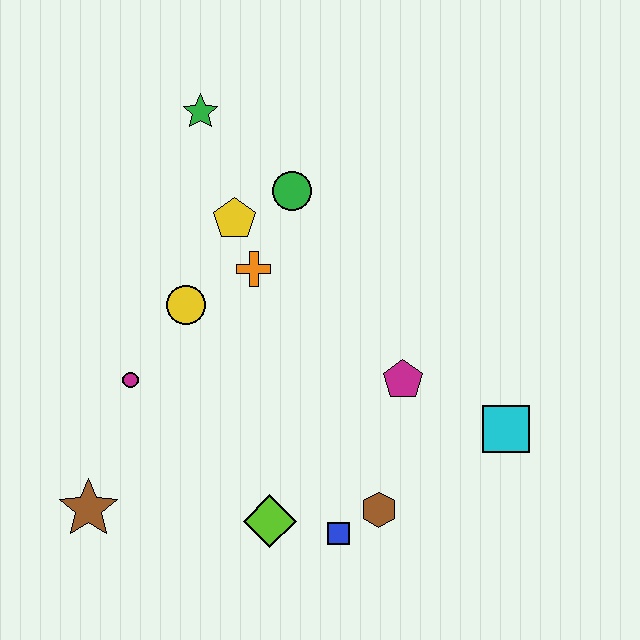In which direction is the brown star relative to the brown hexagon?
The brown star is to the left of the brown hexagon.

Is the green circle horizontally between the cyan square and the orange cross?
Yes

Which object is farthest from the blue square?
The green star is farthest from the blue square.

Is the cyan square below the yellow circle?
Yes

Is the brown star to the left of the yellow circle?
Yes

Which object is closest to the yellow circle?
The orange cross is closest to the yellow circle.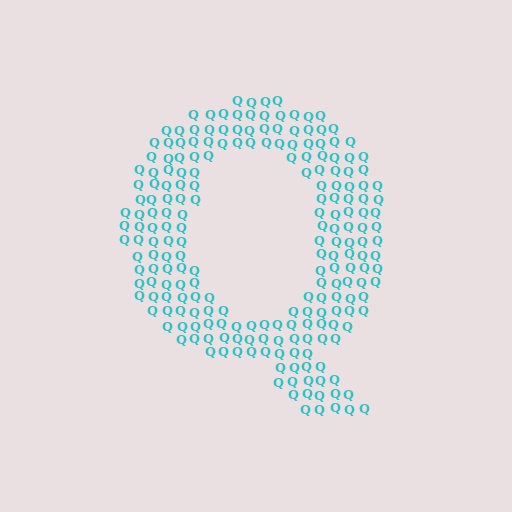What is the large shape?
The large shape is the letter Q.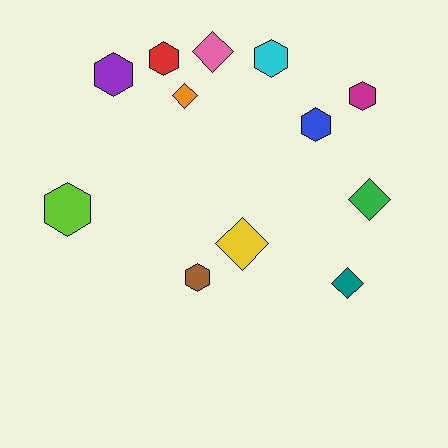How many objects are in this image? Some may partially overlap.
There are 12 objects.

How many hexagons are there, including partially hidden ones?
There are 7 hexagons.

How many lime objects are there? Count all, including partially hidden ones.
There is 1 lime object.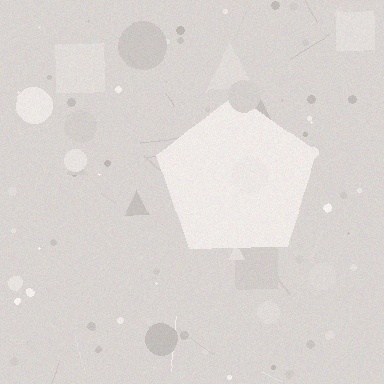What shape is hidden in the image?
A pentagon is hidden in the image.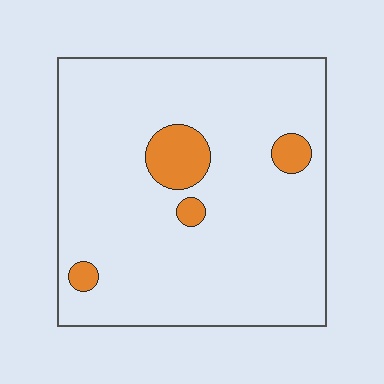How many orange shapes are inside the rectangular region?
4.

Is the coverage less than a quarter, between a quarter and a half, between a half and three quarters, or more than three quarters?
Less than a quarter.